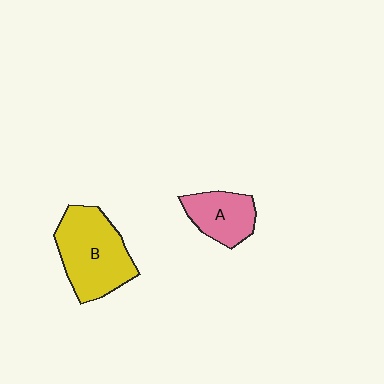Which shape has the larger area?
Shape B (yellow).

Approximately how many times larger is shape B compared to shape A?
Approximately 1.8 times.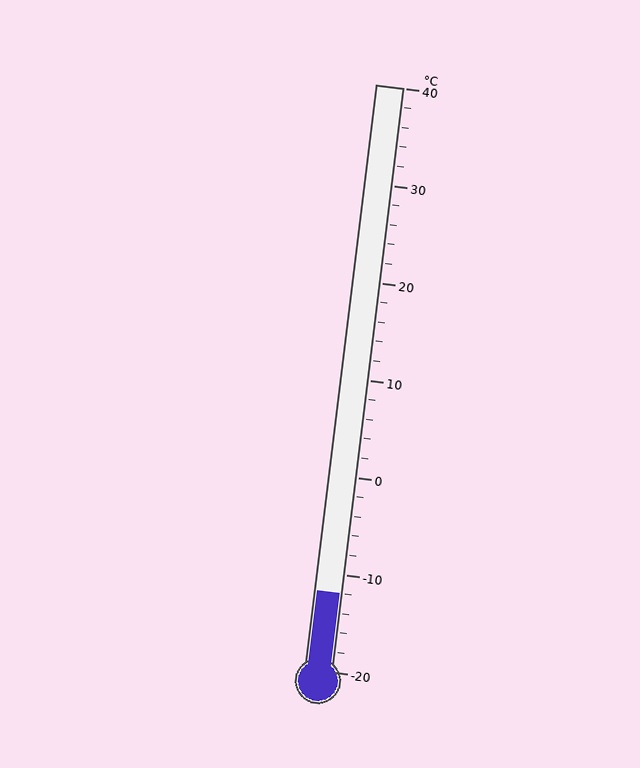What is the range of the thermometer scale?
The thermometer scale ranges from -20°C to 40°C.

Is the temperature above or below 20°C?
The temperature is below 20°C.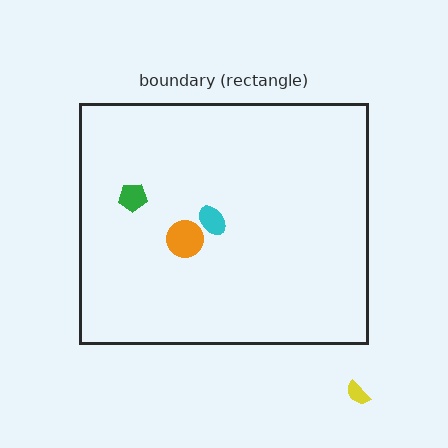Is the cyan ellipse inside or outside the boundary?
Inside.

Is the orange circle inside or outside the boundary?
Inside.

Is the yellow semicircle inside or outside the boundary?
Outside.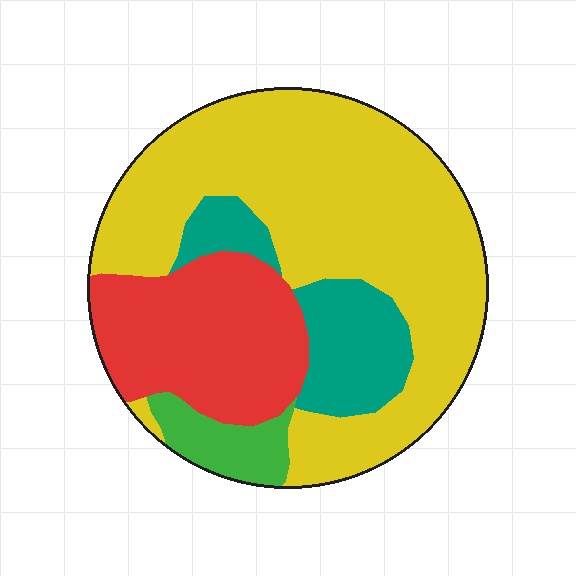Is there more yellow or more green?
Yellow.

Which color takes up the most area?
Yellow, at roughly 55%.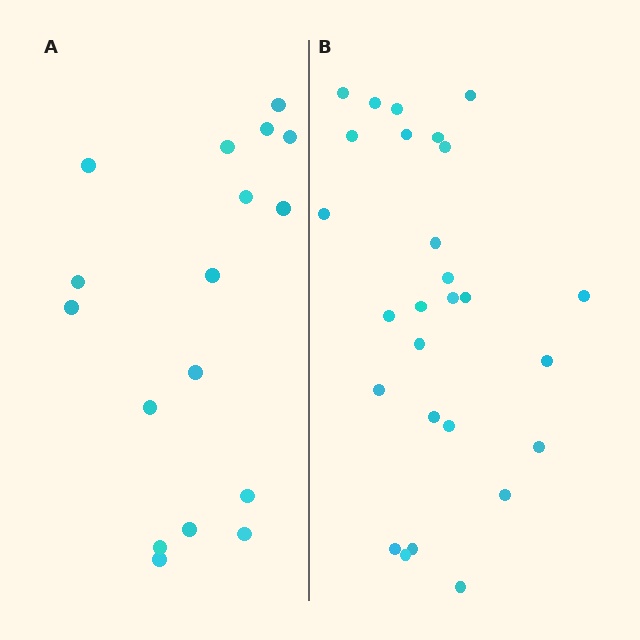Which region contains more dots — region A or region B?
Region B (the right region) has more dots.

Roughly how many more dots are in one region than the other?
Region B has roughly 10 or so more dots than region A.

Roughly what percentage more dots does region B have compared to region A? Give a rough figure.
About 60% more.